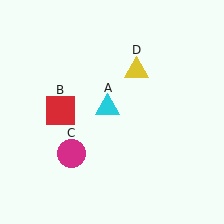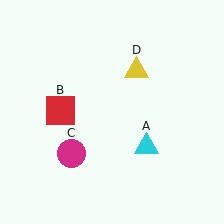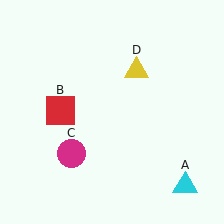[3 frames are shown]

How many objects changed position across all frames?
1 object changed position: cyan triangle (object A).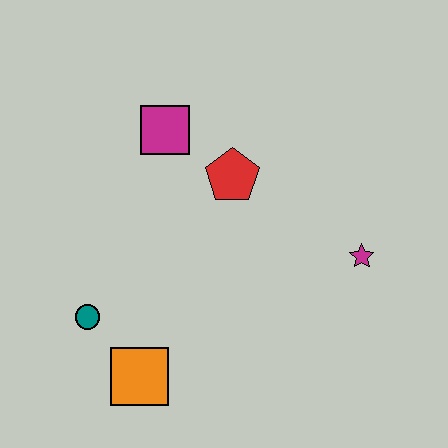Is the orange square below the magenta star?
Yes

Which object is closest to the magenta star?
The red pentagon is closest to the magenta star.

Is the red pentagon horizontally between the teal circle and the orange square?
No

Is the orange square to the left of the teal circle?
No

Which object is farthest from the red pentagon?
The orange square is farthest from the red pentagon.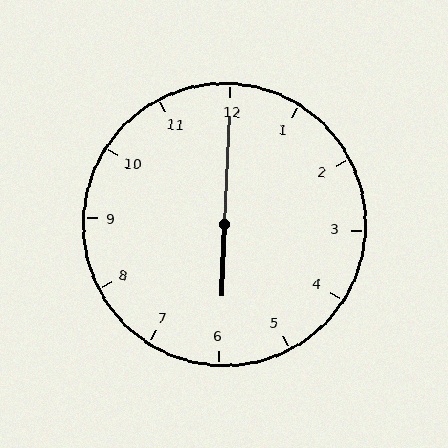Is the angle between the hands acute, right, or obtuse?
It is obtuse.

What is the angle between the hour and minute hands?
Approximately 180 degrees.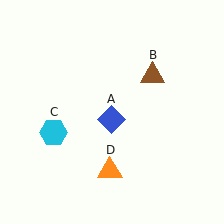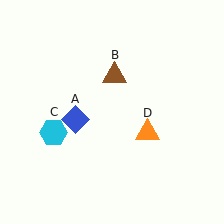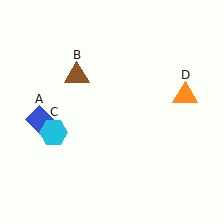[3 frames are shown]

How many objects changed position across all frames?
3 objects changed position: blue diamond (object A), brown triangle (object B), orange triangle (object D).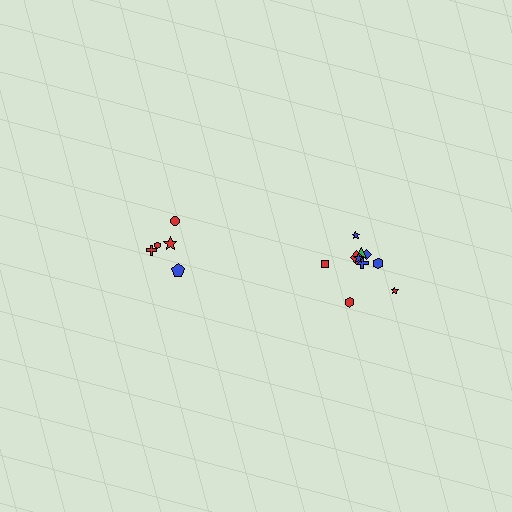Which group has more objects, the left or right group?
The right group.